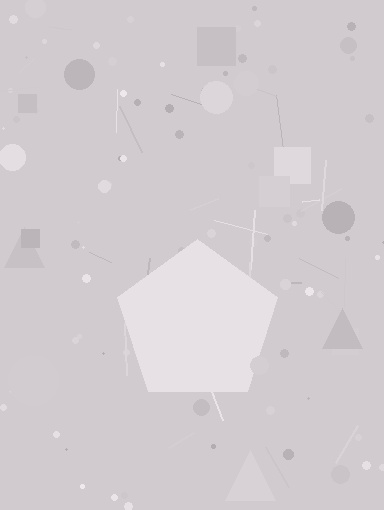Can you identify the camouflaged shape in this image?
The camouflaged shape is a pentagon.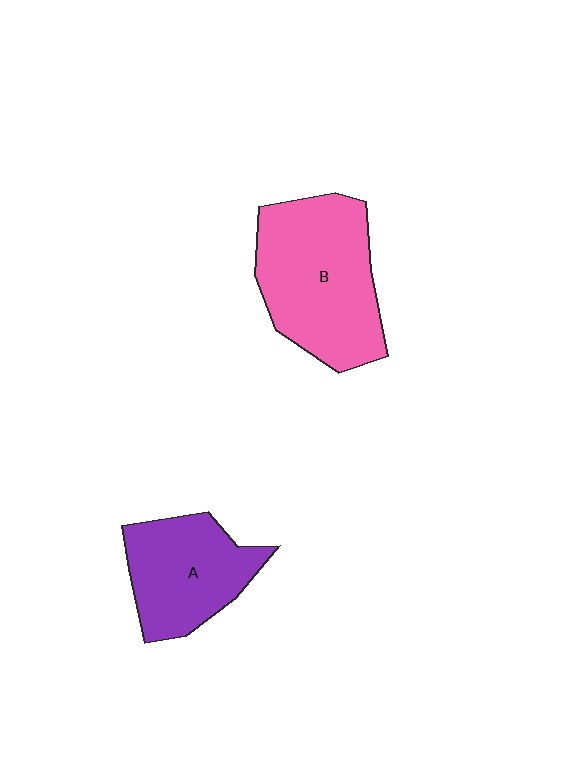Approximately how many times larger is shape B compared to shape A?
Approximately 1.4 times.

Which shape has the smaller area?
Shape A (purple).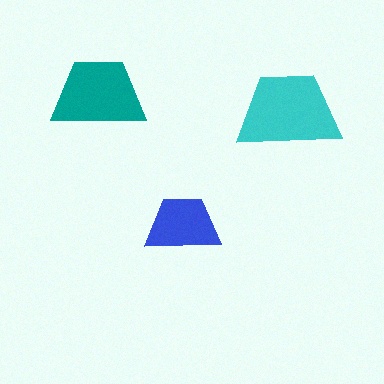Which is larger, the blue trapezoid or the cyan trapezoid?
The cyan one.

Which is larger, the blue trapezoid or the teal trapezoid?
The teal one.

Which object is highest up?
The teal trapezoid is topmost.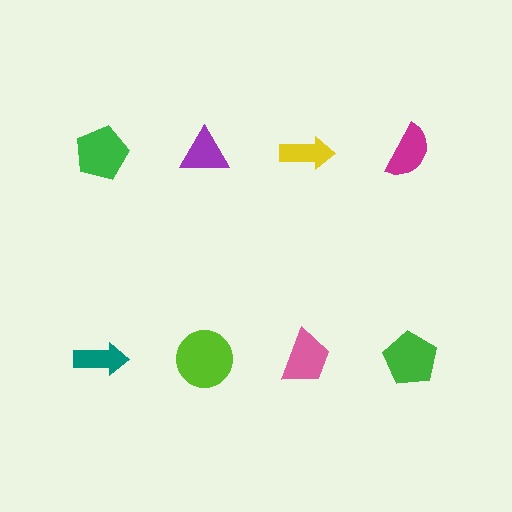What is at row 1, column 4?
A magenta semicircle.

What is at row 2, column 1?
A teal arrow.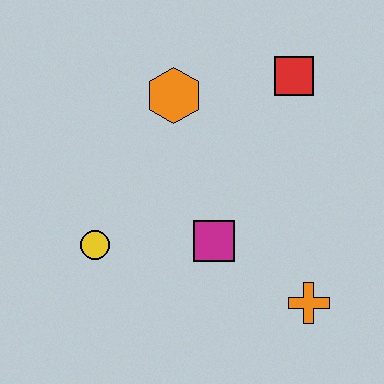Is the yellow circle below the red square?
Yes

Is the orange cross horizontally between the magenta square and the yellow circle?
No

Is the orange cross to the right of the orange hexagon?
Yes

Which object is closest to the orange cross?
The magenta square is closest to the orange cross.